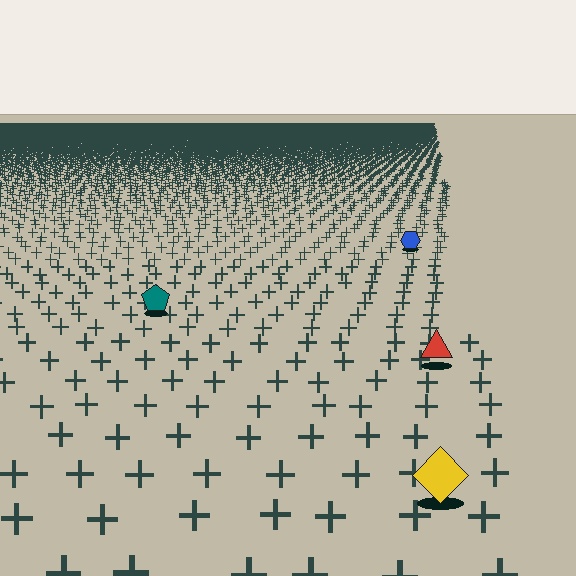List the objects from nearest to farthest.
From nearest to farthest: the yellow diamond, the red triangle, the teal pentagon, the blue hexagon.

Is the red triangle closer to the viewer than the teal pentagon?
Yes. The red triangle is closer — you can tell from the texture gradient: the ground texture is coarser near it.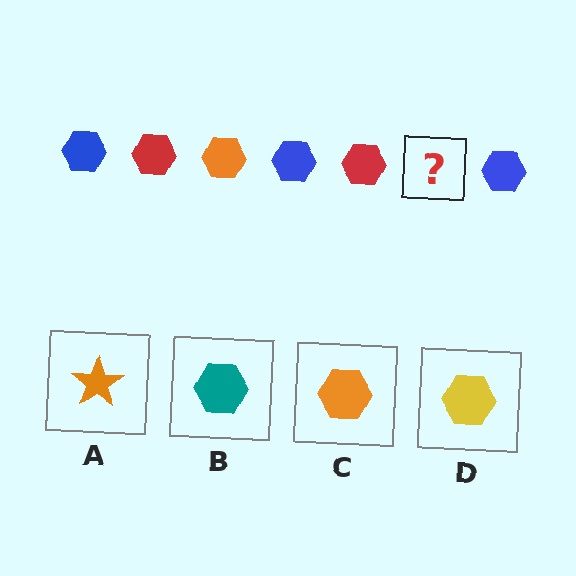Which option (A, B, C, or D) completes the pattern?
C.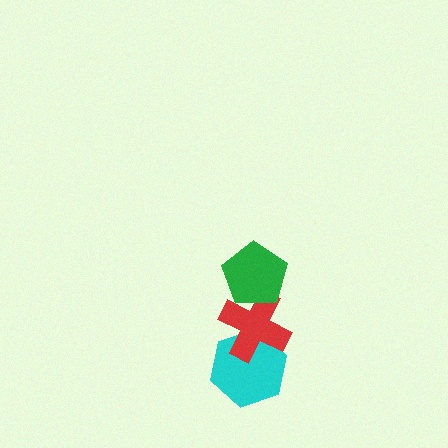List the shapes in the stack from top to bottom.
From top to bottom: the green pentagon, the red cross, the cyan hexagon.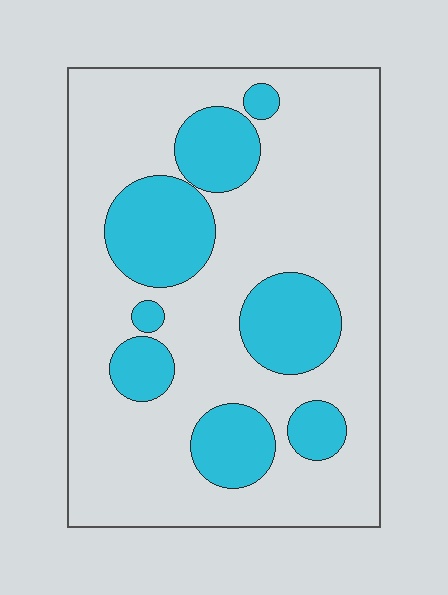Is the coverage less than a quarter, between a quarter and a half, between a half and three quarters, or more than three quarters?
Between a quarter and a half.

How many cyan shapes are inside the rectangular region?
8.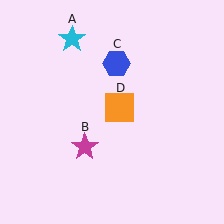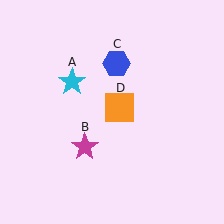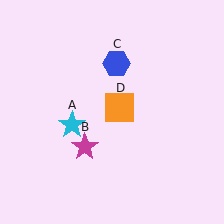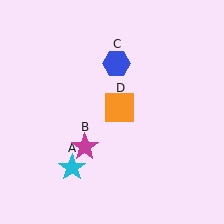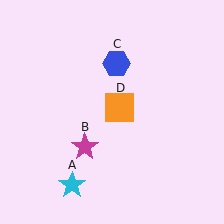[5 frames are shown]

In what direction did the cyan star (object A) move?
The cyan star (object A) moved down.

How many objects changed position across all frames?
1 object changed position: cyan star (object A).